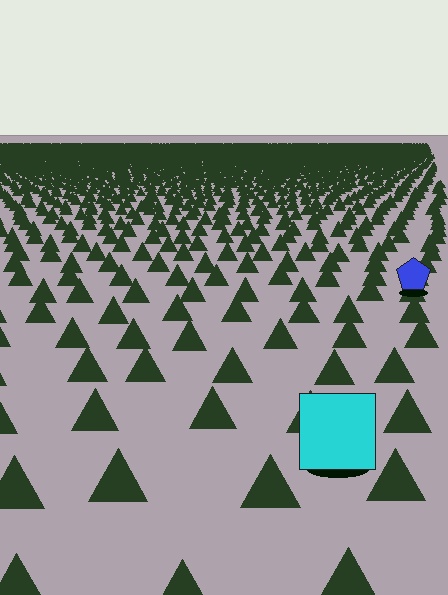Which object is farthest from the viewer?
The blue pentagon is farthest from the viewer. It appears smaller and the ground texture around it is denser.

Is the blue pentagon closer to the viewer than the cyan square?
No. The cyan square is closer — you can tell from the texture gradient: the ground texture is coarser near it.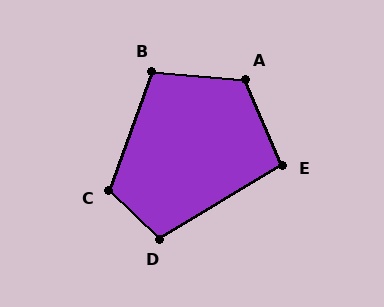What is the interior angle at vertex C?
Approximately 114 degrees (obtuse).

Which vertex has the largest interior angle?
A, at approximately 118 degrees.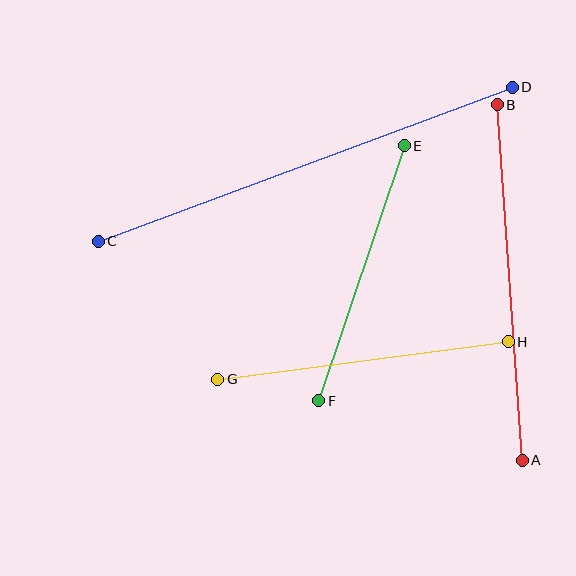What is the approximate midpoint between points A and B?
The midpoint is at approximately (510, 282) pixels.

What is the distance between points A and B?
The distance is approximately 356 pixels.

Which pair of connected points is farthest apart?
Points C and D are farthest apart.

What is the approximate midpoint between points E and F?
The midpoint is at approximately (362, 273) pixels.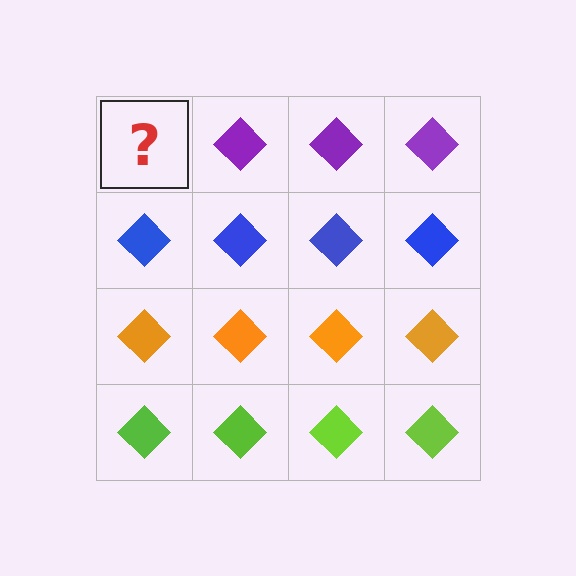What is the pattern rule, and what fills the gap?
The rule is that each row has a consistent color. The gap should be filled with a purple diamond.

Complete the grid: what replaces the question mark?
The question mark should be replaced with a purple diamond.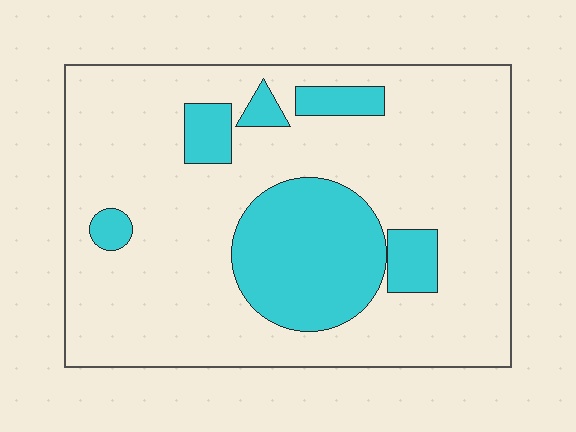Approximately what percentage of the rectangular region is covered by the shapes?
Approximately 25%.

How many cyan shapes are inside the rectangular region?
6.